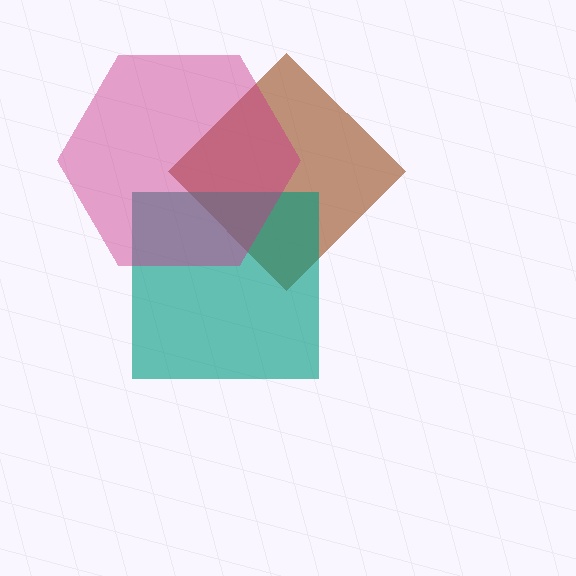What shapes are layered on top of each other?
The layered shapes are: a brown diamond, a teal square, a magenta hexagon.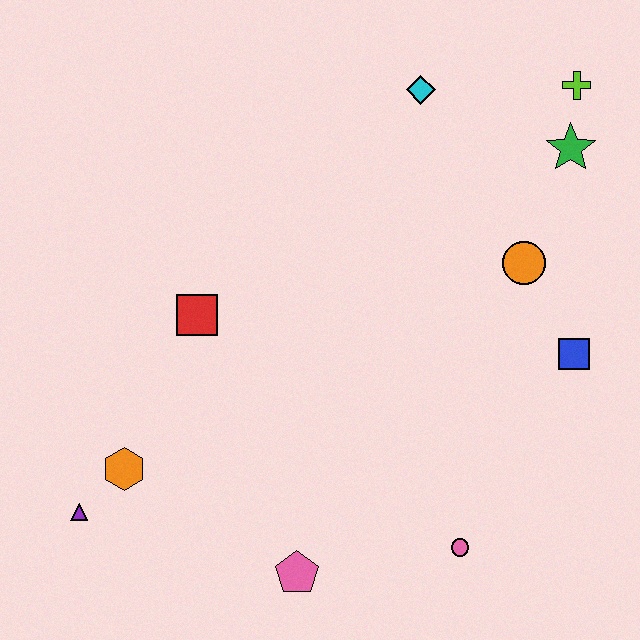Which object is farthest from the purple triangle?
The lime cross is farthest from the purple triangle.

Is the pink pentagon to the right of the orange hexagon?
Yes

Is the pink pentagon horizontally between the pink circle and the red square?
Yes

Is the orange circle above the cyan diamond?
No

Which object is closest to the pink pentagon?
The pink circle is closest to the pink pentagon.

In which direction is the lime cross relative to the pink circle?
The lime cross is above the pink circle.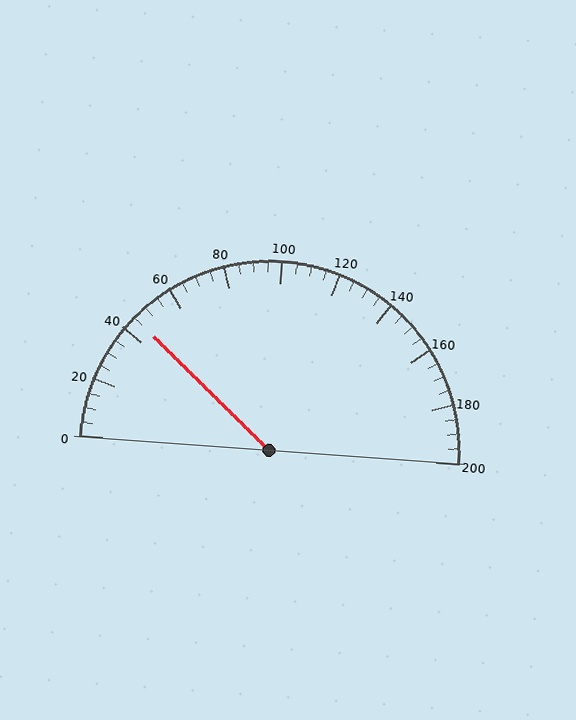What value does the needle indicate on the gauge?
The needle indicates approximately 45.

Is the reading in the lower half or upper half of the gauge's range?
The reading is in the lower half of the range (0 to 200).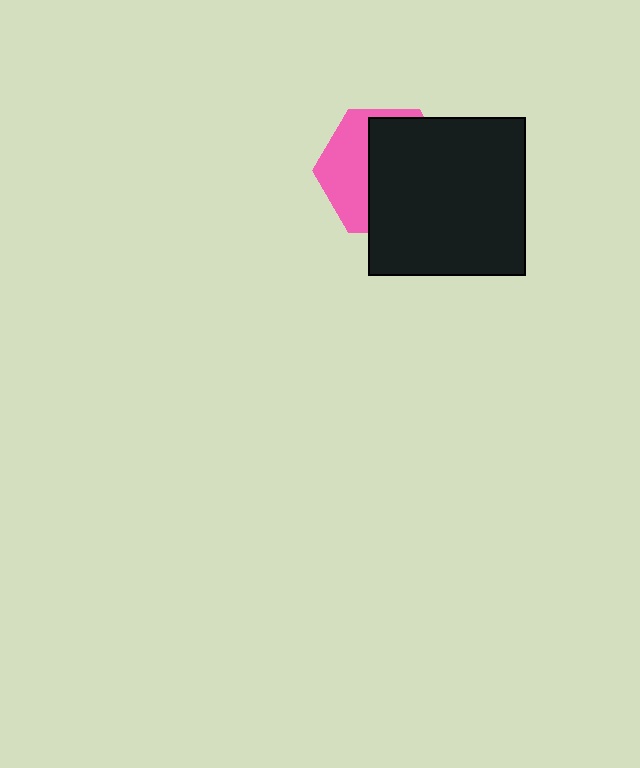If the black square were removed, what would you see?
You would see the complete pink hexagon.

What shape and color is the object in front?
The object in front is a black square.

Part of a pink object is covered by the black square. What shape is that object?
It is a hexagon.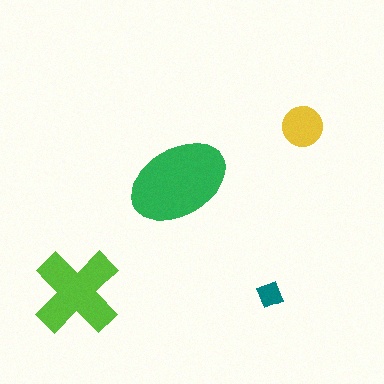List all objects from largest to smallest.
The green ellipse, the lime cross, the yellow circle, the teal diamond.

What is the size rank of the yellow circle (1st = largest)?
3rd.